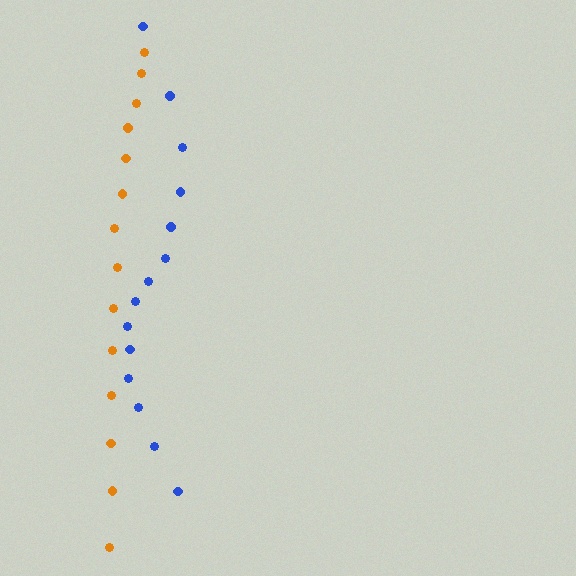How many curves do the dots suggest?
There are 2 distinct paths.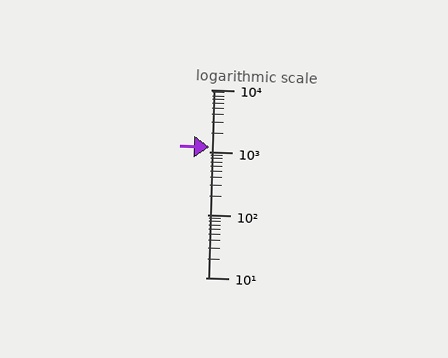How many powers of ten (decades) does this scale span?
The scale spans 3 decades, from 10 to 10000.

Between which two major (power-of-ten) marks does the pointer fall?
The pointer is between 1000 and 10000.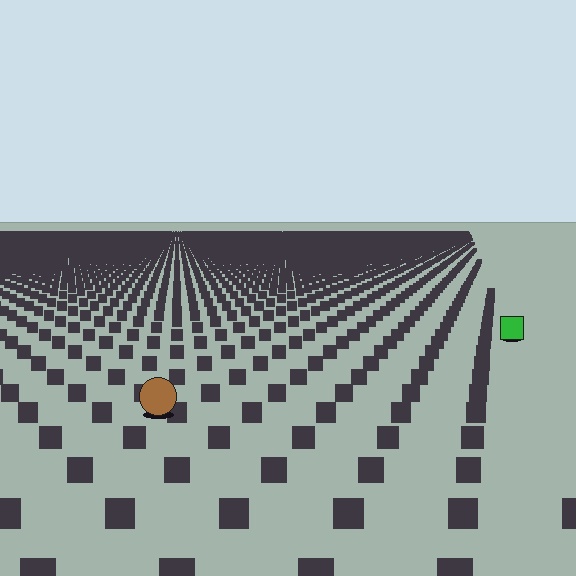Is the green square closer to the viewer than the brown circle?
No. The brown circle is closer — you can tell from the texture gradient: the ground texture is coarser near it.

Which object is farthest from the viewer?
The green square is farthest from the viewer. It appears smaller and the ground texture around it is denser.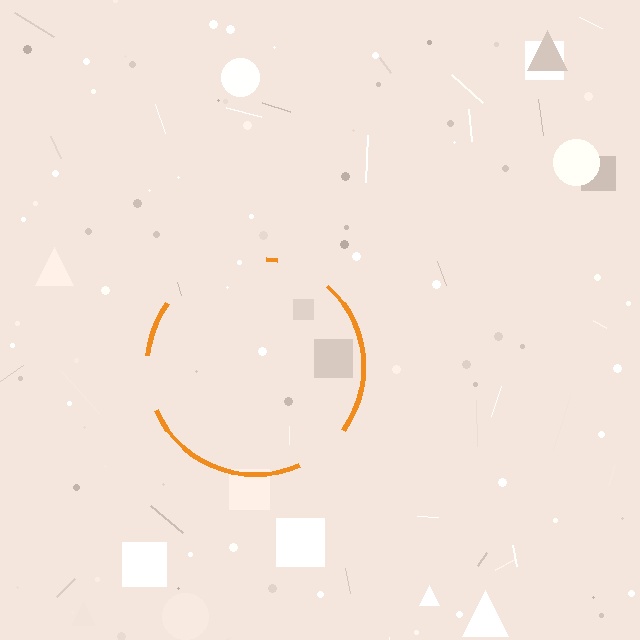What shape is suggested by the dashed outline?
The dashed outline suggests a circle.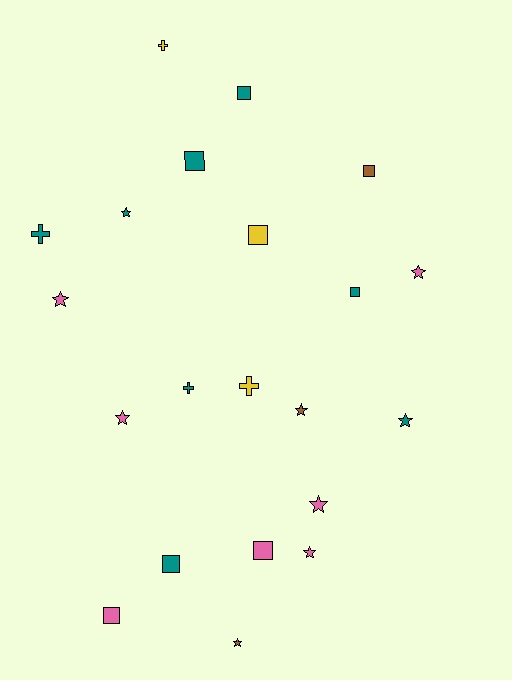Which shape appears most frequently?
Star, with 9 objects.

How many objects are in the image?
There are 21 objects.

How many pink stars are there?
There are 5 pink stars.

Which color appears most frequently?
Teal, with 8 objects.